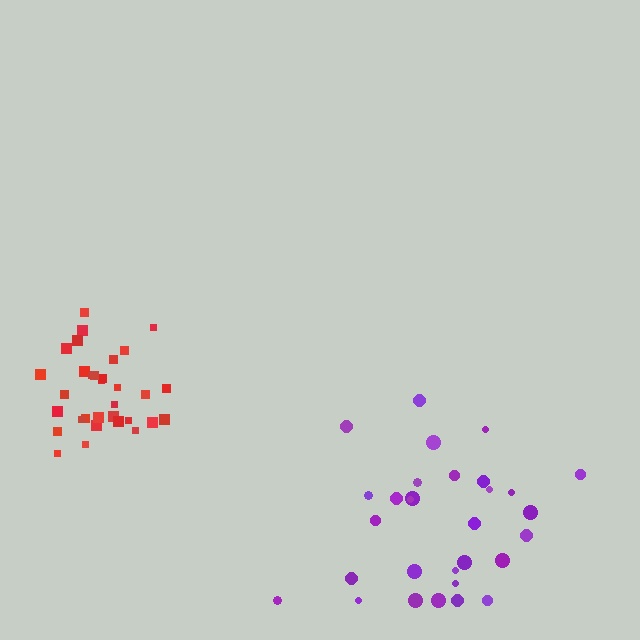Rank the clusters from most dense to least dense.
red, purple.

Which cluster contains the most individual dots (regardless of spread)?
Red (32).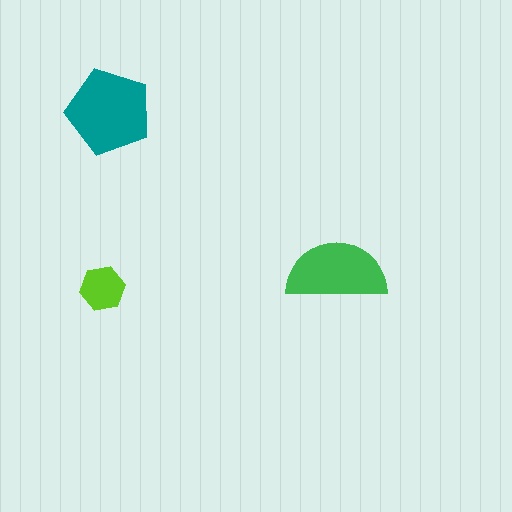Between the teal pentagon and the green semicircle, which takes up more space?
The teal pentagon.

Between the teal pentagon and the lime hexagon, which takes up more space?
The teal pentagon.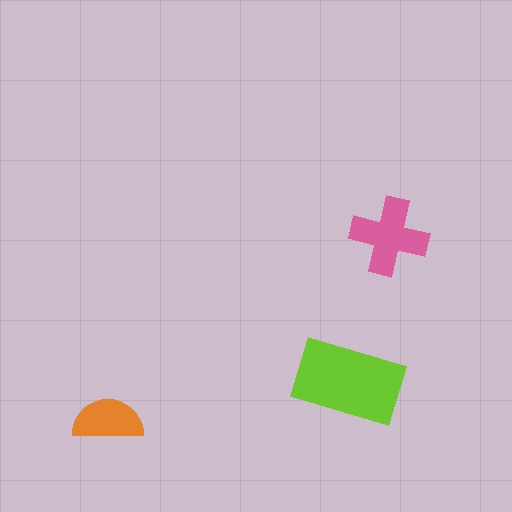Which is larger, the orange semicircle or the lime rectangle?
The lime rectangle.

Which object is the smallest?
The orange semicircle.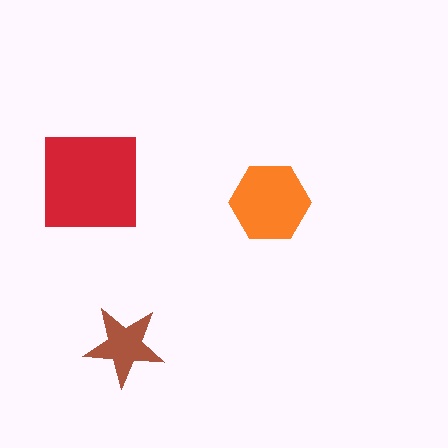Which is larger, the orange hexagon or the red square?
The red square.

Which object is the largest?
The red square.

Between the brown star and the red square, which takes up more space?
The red square.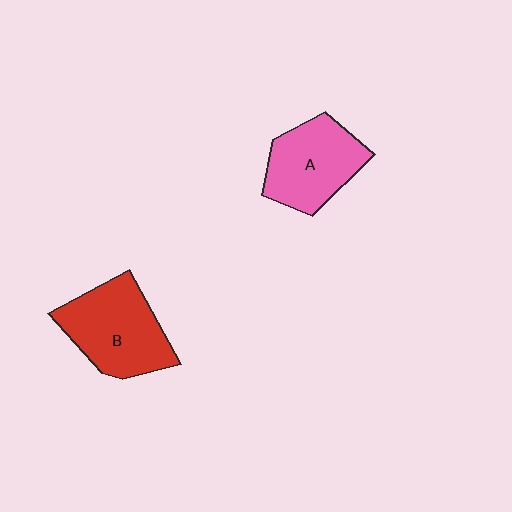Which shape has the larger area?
Shape B (red).